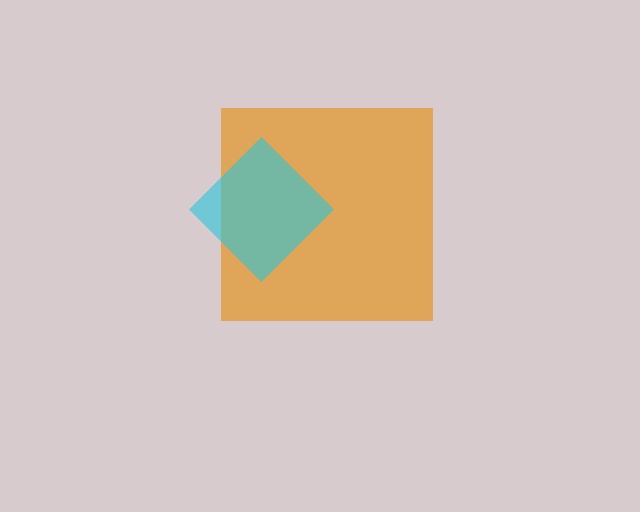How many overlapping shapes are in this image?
There are 2 overlapping shapes in the image.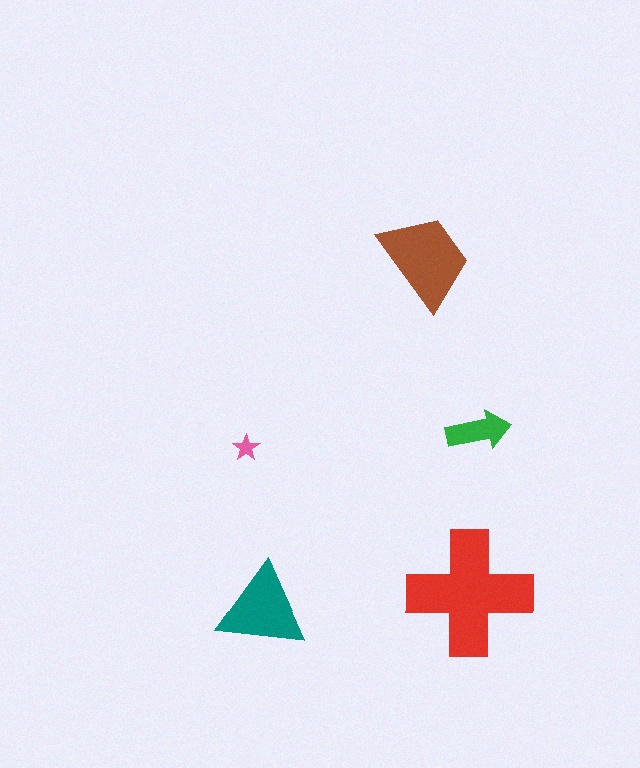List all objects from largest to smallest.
The red cross, the brown trapezoid, the teal triangle, the green arrow, the pink star.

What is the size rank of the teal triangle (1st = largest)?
3rd.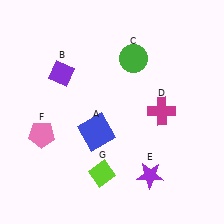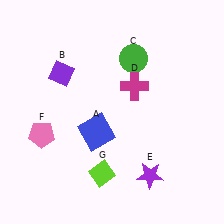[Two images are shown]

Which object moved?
The magenta cross (D) moved left.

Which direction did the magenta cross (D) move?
The magenta cross (D) moved left.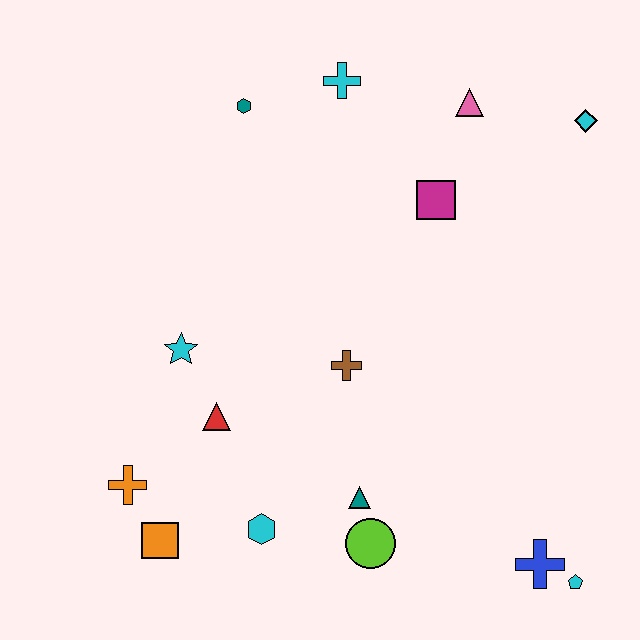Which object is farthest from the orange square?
The cyan diamond is farthest from the orange square.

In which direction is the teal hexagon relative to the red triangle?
The teal hexagon is above the red triangle.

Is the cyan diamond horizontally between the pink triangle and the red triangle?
No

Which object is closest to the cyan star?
The red triangle is closest to the cyan star.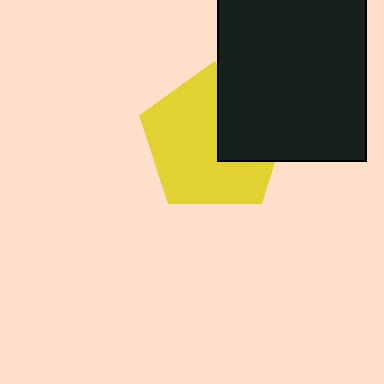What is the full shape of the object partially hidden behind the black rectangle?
The partially hidden object is a yellow pentagon.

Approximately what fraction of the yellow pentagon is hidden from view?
Roughly 33% of the yellow pentagon is hidden behind the black rectangle.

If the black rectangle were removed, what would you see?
You would see the complete yellow pentagon.